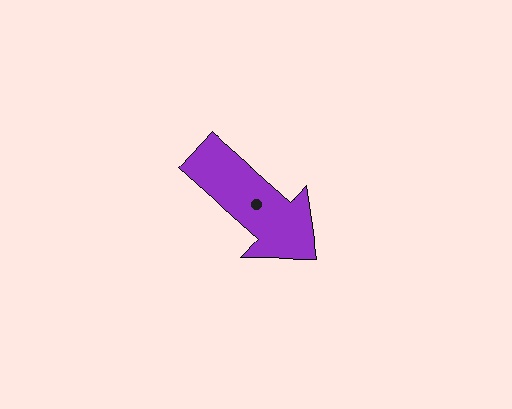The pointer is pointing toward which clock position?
Roughly 4 o'clock.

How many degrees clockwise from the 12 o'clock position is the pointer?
Approximately 132 degrees.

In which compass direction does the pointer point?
Southeast.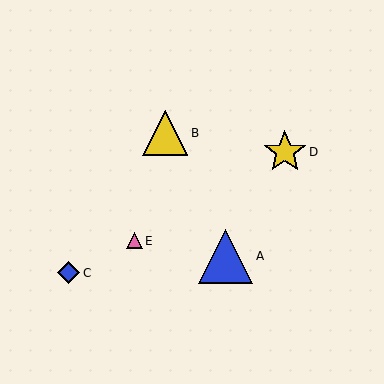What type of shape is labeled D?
Shape D is a yellow star.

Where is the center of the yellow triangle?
The center of the yellow triangle is at (165, 133).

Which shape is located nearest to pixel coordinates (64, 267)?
The blue diamond (labeled C) at (69, 273) is nearest to that location.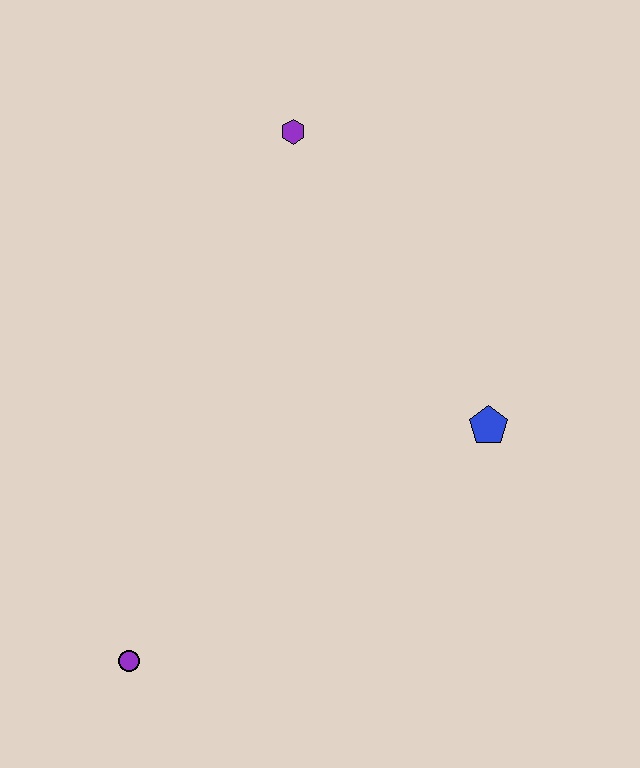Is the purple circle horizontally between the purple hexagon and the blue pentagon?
No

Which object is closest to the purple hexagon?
The blue pentagon is closest to the purple hexagon.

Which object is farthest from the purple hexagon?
The purple circle is farthest from the purple hexagon.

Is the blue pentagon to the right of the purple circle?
Yes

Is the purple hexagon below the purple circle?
No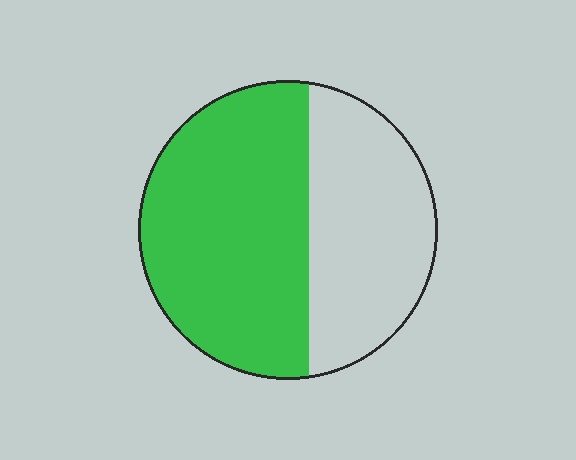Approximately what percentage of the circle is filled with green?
Approximately 60%.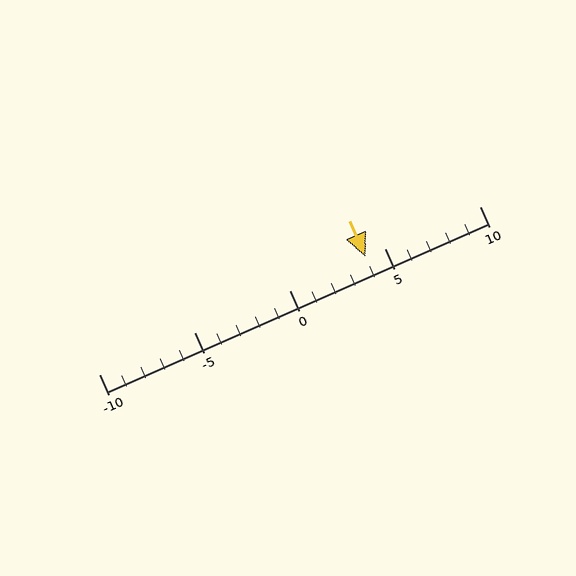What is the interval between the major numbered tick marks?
The major tick marks are spaced 5 units apart.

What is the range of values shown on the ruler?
The ruler shows values from -10 to 10.